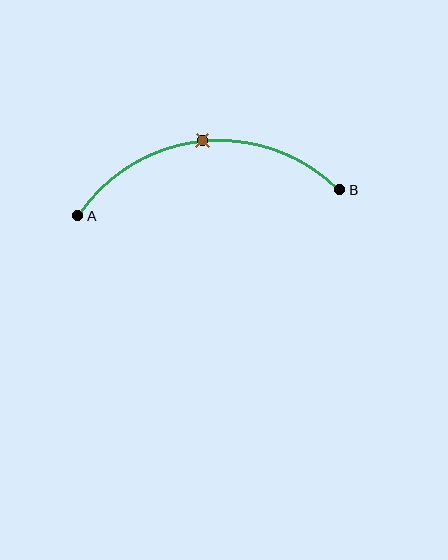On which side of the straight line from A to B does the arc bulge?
The arc bulges above the straight line connecting A and B.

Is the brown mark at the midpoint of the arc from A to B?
Yes. The brown mark lies on the arc at equal arc-length from both A and B — it is the arc midpoint.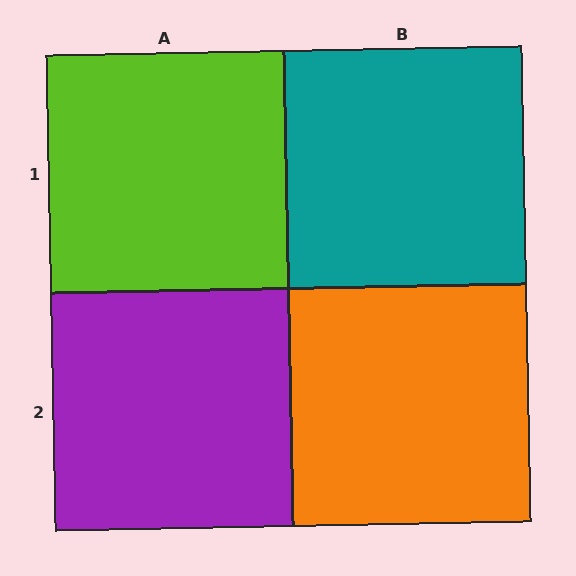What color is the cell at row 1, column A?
Lime.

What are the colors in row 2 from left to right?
Purple, orange.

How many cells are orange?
1 cell is orange.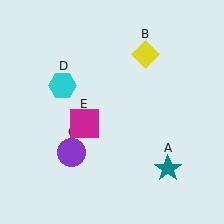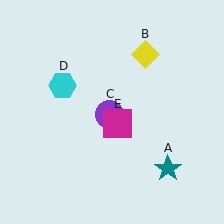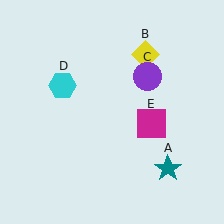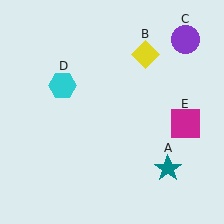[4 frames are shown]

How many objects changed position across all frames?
2 objects changed position: purple circle (object C), magenta square (object E).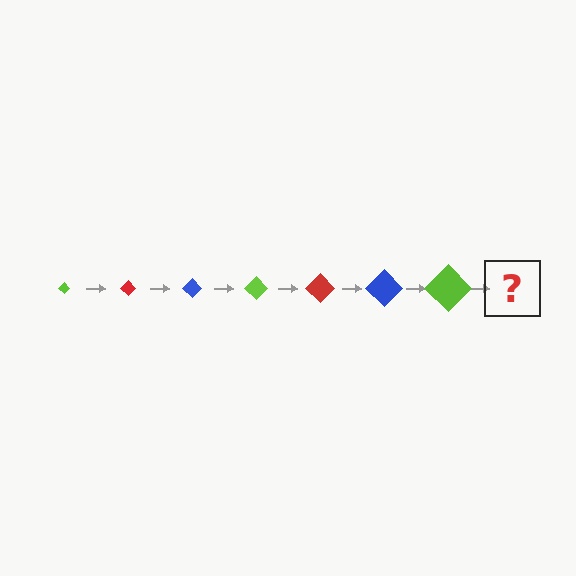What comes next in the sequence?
The next element should be a red diamond, larger than the previous one.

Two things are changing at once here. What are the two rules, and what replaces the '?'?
The two rules are that the diamond grows larger each step and the color cycles through lime, red, and blue. The '?' should be a red diamond, larger than the previous one.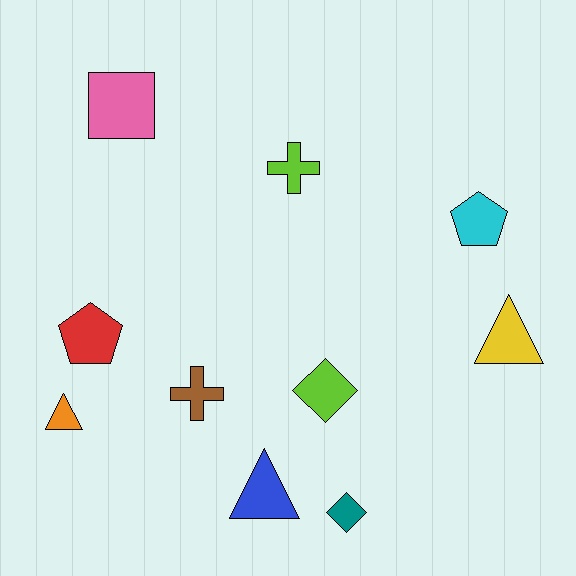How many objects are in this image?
There are 10 objects.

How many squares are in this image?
There is 1 square.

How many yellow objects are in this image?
There is 1 yellow object.